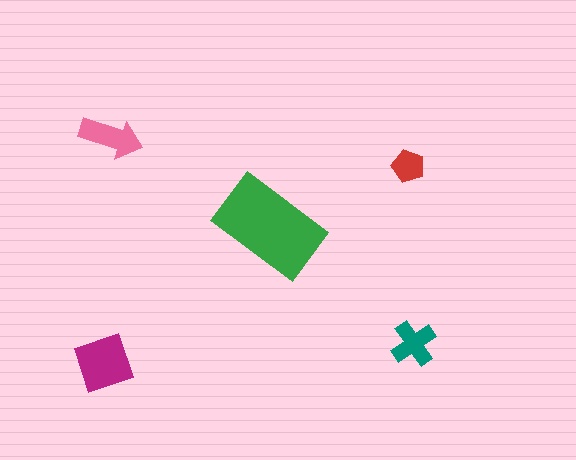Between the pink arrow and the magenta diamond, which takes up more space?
The magenta diamond.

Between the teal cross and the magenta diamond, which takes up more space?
The magenta diamond.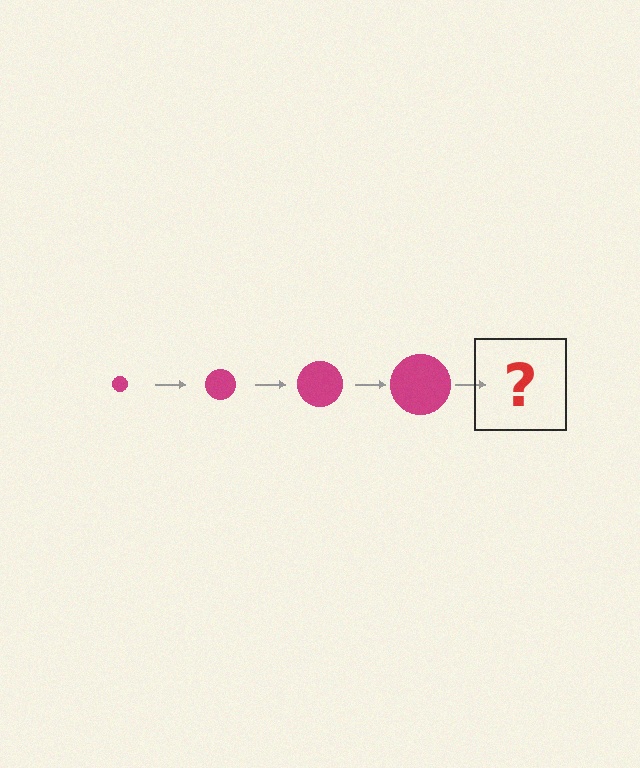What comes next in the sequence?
The next element should be a magenta circle, larger than the previous one.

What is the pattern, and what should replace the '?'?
The pattern is that the circle gets progressively larger each step. The '?' should be a magenta circle, larger than the previous one.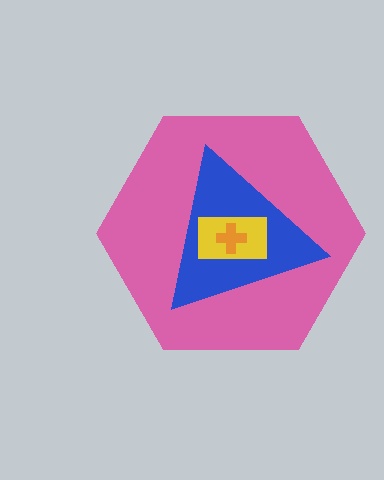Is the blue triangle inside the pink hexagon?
Yes.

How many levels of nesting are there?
4.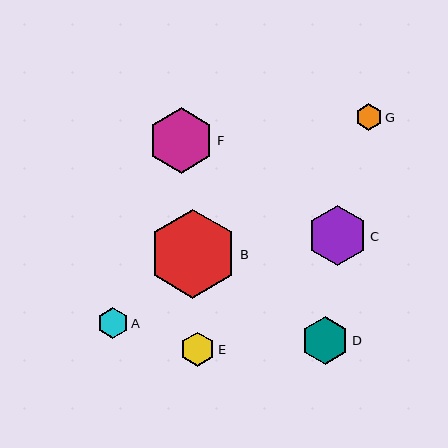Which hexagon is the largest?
Hexagon B is the largest with a size of approximately 89 pixels.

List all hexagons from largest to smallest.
From largest to smallest: B, F, C, D, E, A, G.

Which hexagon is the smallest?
Hexagon G is the smallest with a size of approximately 27 pixels.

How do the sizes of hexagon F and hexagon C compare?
Hexagon F and hexagon C are approximately the same size.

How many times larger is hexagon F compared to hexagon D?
Hexagon F is approximately 1.4 times the size of hexagon D.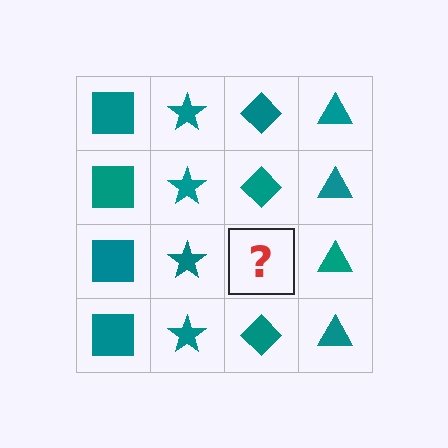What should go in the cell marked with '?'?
The missing cell should contain a teal diamond.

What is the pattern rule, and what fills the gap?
The rule is that each column has a consistent shape. The gap should be filled with a teal diamond.